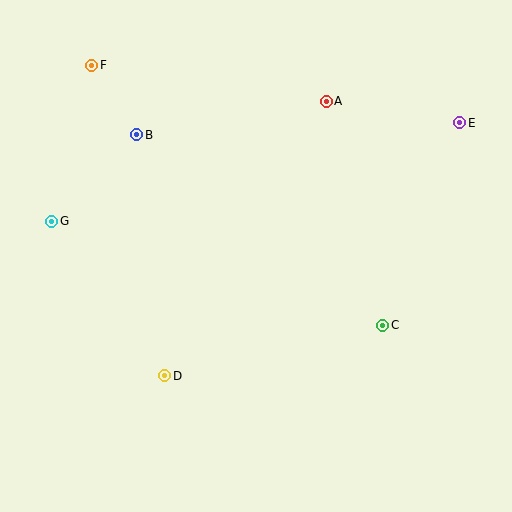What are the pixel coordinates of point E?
Point E is at (460, 123).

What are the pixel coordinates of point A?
Point A is at (326, 101).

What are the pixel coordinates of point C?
Point C is at (383, 325).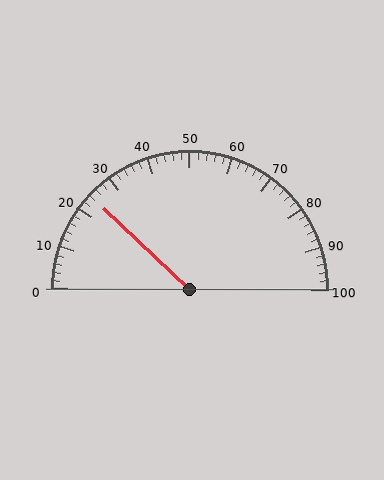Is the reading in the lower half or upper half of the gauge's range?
The reading is in the lower half of the range (0 to 100).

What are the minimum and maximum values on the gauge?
The gauge ranges from 0 to 100.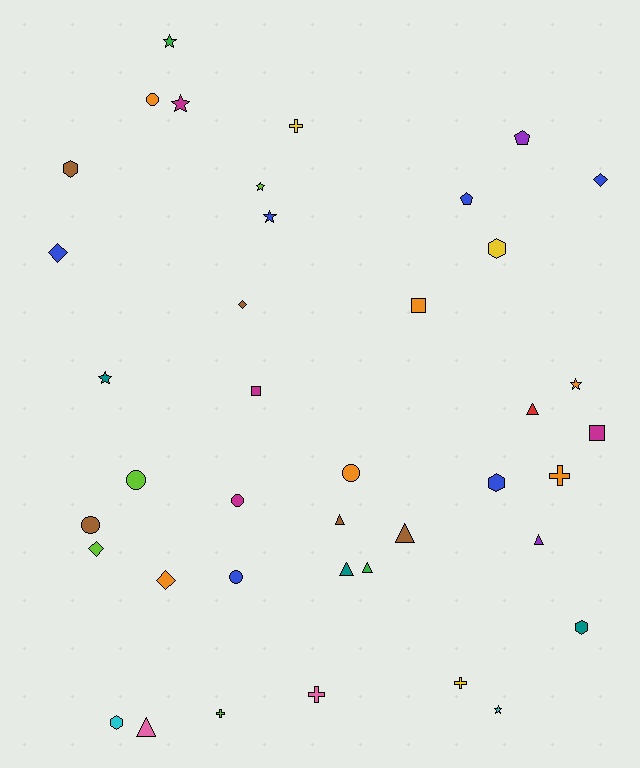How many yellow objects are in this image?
There are 3 yellow objects.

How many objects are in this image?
There are 40 objects.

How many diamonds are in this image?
There are 5 diamonds.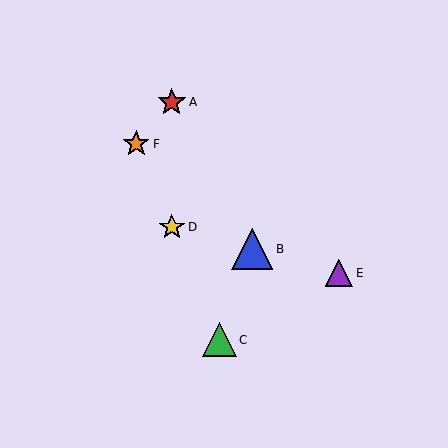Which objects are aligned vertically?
Objects A, D are aligned vertically.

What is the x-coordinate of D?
Object D is at x≈172.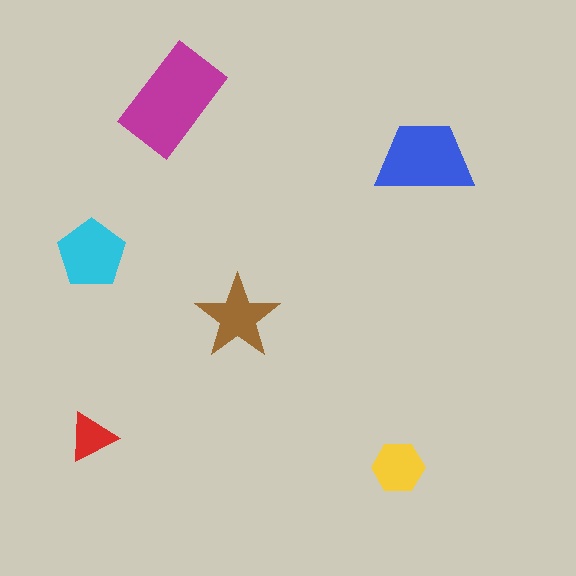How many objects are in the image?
There are 6 objects in the image.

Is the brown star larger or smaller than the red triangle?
Larger.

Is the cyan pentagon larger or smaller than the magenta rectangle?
Smaller.